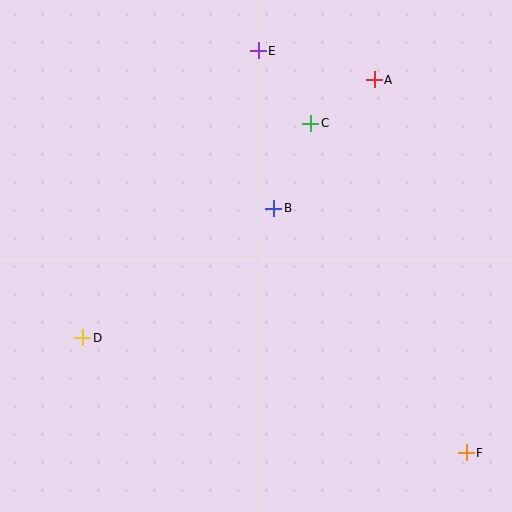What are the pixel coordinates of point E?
Point E is at (258, 51).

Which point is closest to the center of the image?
Point B at (274, 208) is closest to the center.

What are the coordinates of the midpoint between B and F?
The midpoint between B and F is at (370, 330).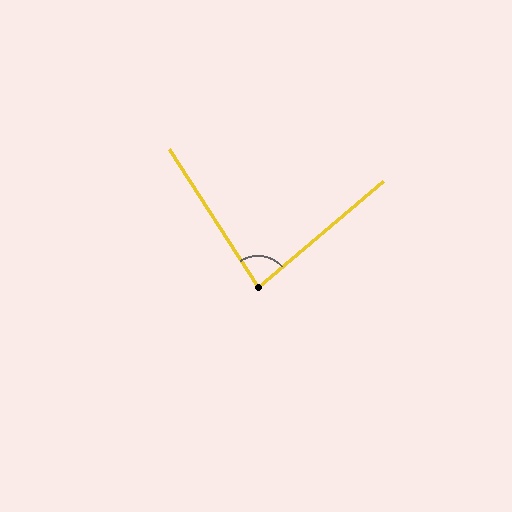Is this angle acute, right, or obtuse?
It is acute.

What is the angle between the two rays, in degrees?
Approximately 82 degrees.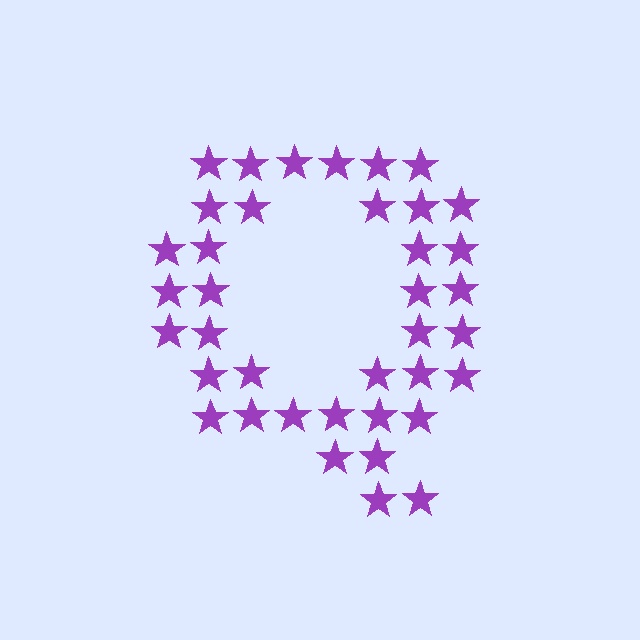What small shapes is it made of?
It is made of small stars.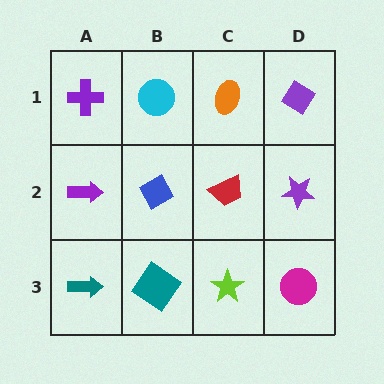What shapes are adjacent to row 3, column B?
A blue diamond (row 2, column B), a teal arrow (row 3, column A), a lime star (row 3, column C).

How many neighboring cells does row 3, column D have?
2.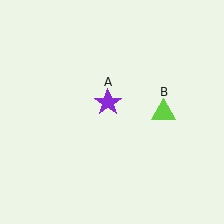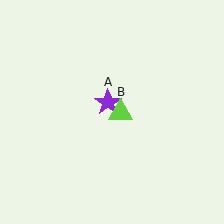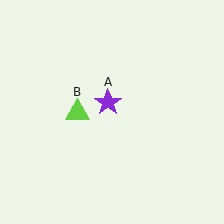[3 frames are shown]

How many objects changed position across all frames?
1 object changed position: lime triangle (object B).